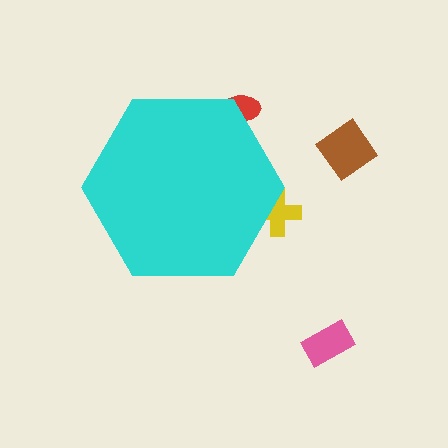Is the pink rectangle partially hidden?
No, the pink rectangle is fully visible.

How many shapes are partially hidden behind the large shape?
2 shapes are partially hidden.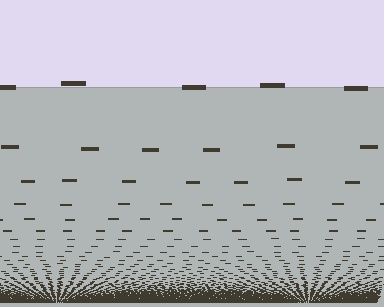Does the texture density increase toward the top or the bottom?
Density increases toward the bottom.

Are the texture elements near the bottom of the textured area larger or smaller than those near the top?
Smaller. The gradient is inverted — elements near the bottom are smaller and denser.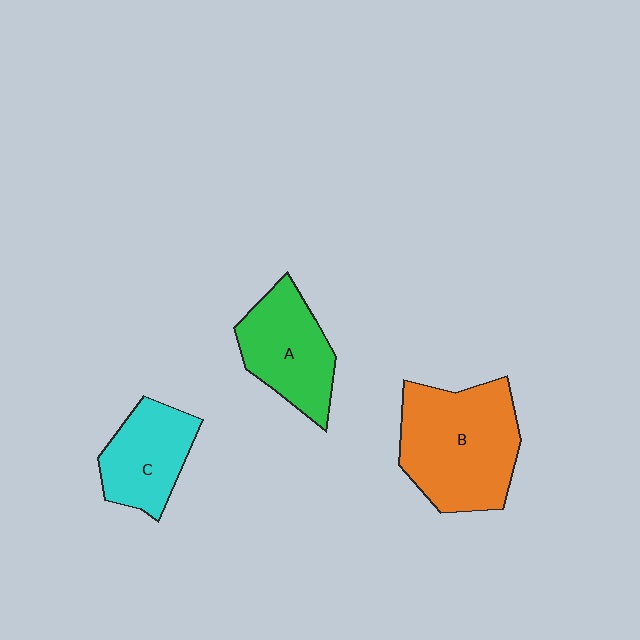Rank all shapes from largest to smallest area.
From largest to smallest: B (orange), A (green), C (cyan).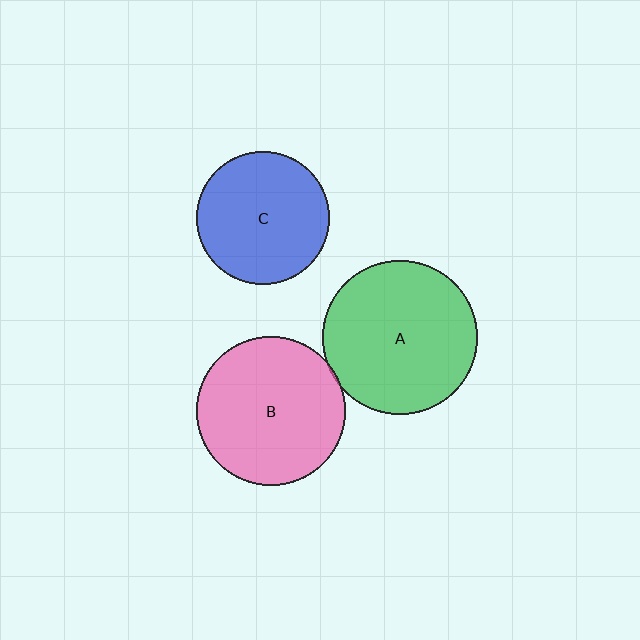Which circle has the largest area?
Circle A (green).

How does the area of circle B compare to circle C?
Approximately 1.3 times.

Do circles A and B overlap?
Yes.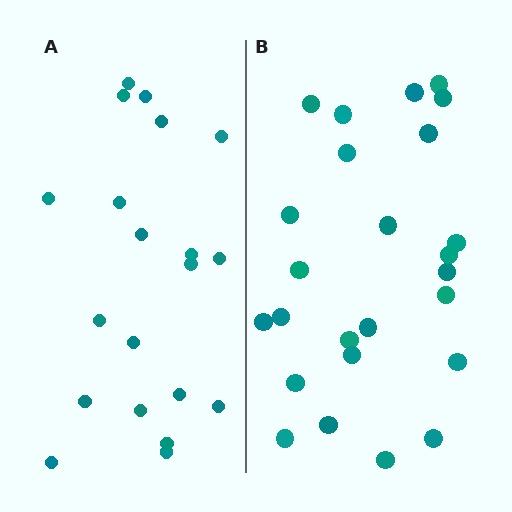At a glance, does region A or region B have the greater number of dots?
Region B (the right region) has more dots.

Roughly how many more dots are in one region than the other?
Region B has about 5 more dots than region A.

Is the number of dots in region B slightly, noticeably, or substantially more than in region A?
Region B has noticeably more, but not dramatically so. The ratio is roughly 1.2 to 1.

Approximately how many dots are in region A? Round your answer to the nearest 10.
About 20 dots.